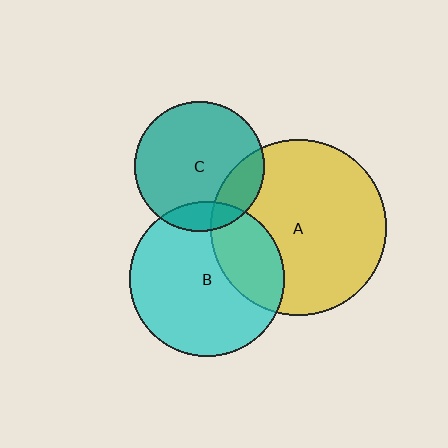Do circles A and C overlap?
Yes.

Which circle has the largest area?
Circle A (yellow).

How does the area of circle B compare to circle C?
Approximately 1.4 times.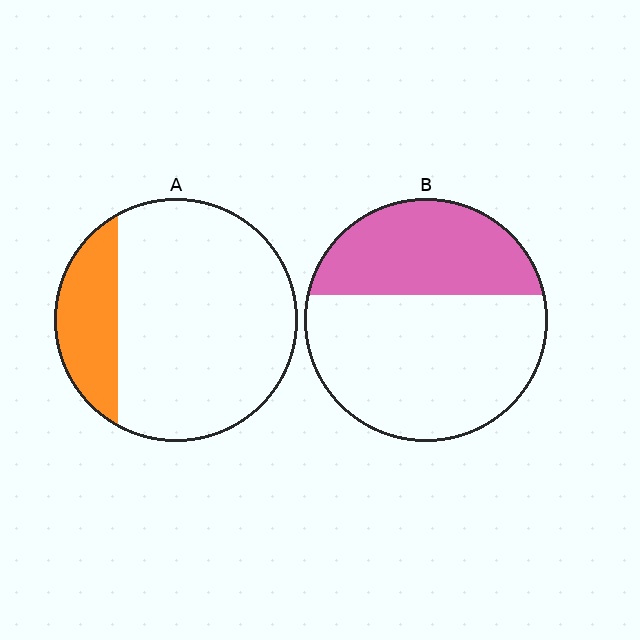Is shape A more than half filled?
No.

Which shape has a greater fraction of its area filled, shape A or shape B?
Shape B.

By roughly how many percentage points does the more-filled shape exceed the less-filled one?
By roughly 15 percentage points (B over A).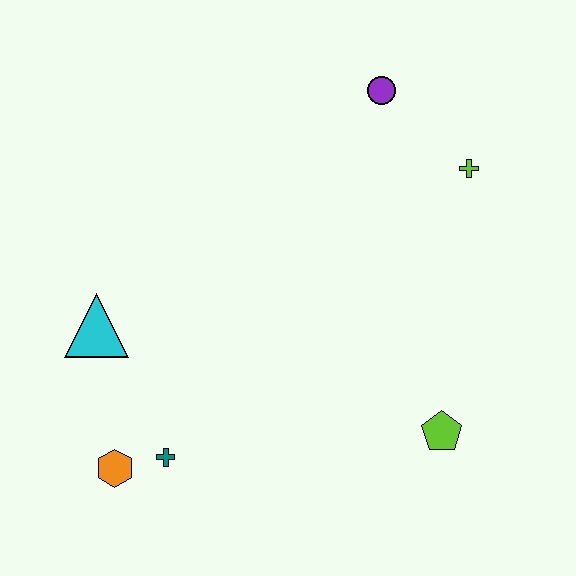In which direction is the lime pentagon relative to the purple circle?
The lime pentagon is below the purple circle.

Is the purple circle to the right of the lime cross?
No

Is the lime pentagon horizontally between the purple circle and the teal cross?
No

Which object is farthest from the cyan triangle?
The lime cross is farthest from the cyan triangle.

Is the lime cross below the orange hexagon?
No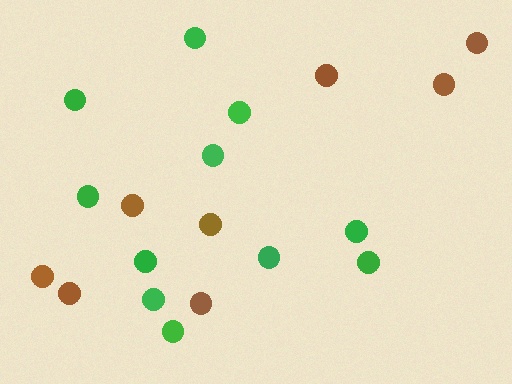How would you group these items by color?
There are 2 groups: one group of brown circles (8) and one group of green circles (11).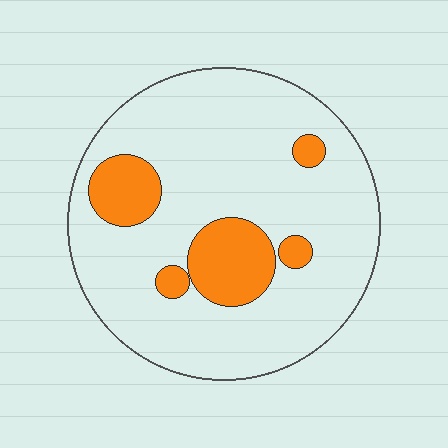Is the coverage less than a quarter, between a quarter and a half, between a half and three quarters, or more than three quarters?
Less than a quarter.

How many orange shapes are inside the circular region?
5.